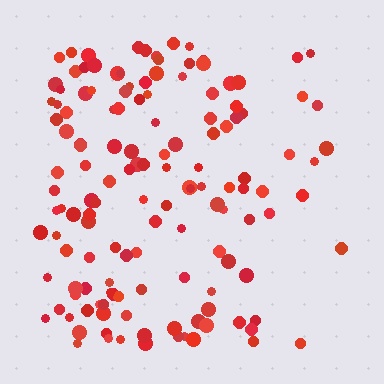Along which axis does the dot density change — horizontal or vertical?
Horizontal.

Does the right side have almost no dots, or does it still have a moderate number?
Still a moderate number, just noticeably fewer than the left.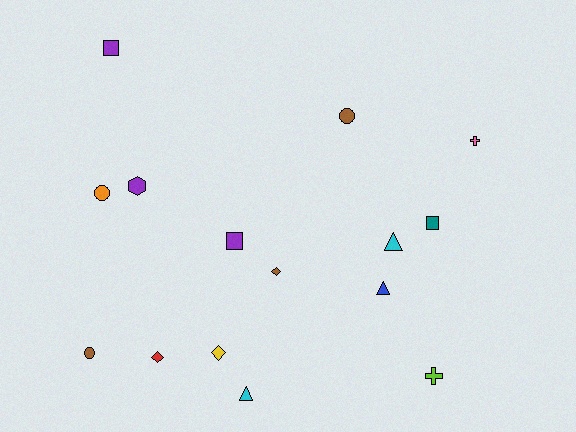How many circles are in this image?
There are 3 circles.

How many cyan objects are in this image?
There are 2 cyan objects.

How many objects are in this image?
There are 15 objects.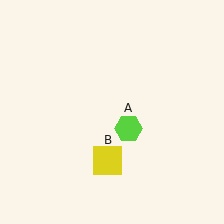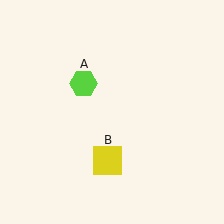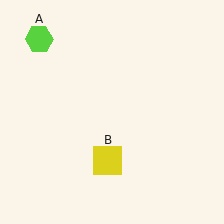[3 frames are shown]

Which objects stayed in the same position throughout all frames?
Yellow square (object B) remained stationary.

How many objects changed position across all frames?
1 object changed position: lime hexagon (object A).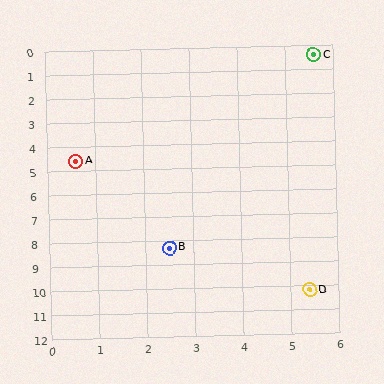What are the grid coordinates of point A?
Point A is at approximately (0.6, 4.6).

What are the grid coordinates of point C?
Point C is at approximately (5.6, 0.4).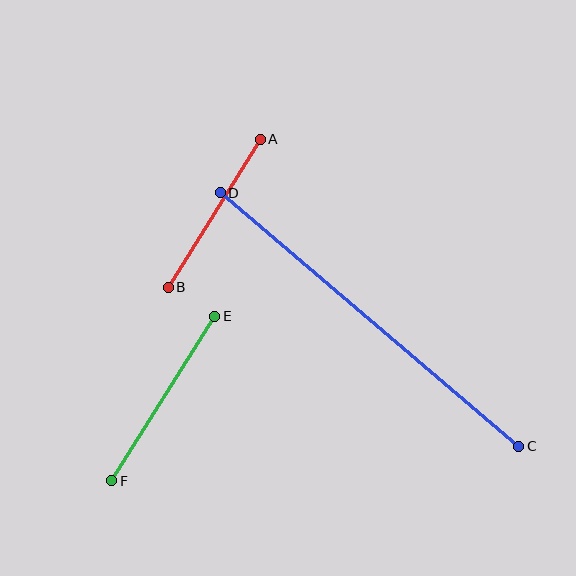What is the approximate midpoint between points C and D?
The midpoint is at approximately (370, 319) pixels.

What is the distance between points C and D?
The distance is approximately 392 pixels.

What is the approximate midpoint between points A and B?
The midpoint is at approximately (214, 213) pixels.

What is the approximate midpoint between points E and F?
The midpoint is at approximately (163, 398) pixels.